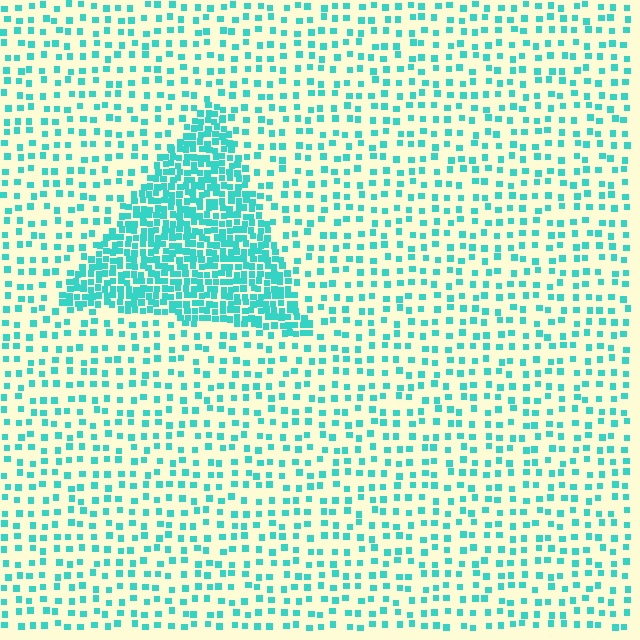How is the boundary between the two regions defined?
The boundary is defined by a change in element density (approximately 3.0x ratio). All elements are the same color, size, and shape.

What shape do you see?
I see a triangle.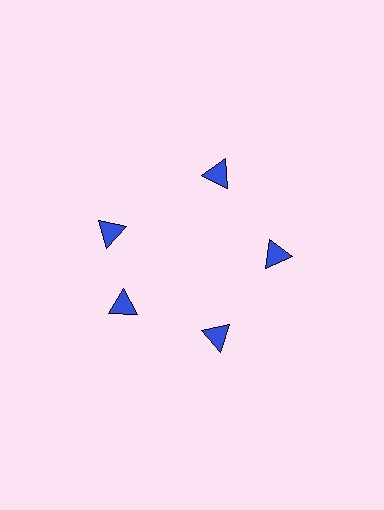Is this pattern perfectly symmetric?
No. The 5 blue triangles are arranged in a ring, but one element near the 10 o'clock position is rotated out of alignment along the ring, breaking the 5-fold rotational symmetry.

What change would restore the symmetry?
The symmetry would be restored by rotating it back into even spacing with its neighbors so that all 5 triangles sit at equal angles and equal distance from the center.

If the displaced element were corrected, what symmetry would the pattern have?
It would have 5-fold rotational symmetry — the pattern would map onto itself every 72 degrees.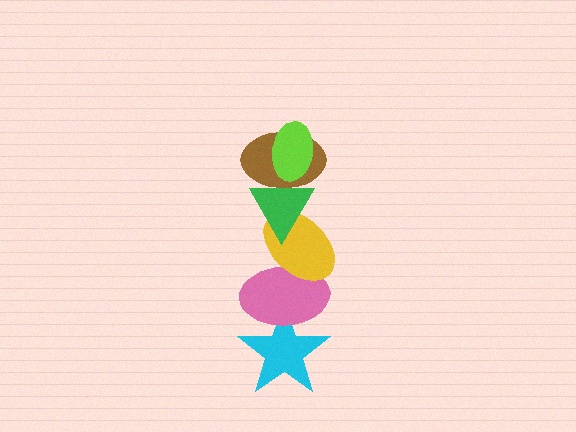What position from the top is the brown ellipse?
The brown ellipse is 2nd from the top.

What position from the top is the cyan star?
The cyan star is 6th from the top.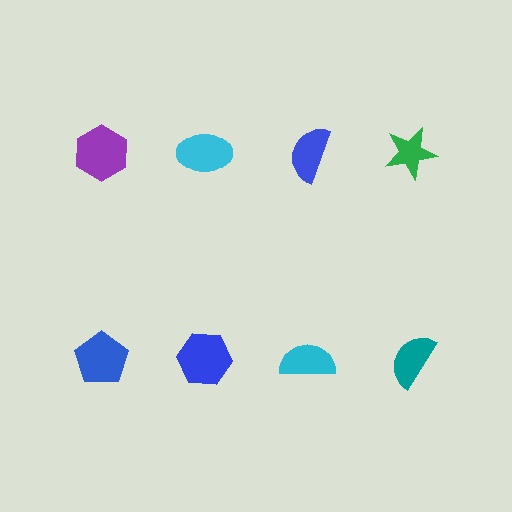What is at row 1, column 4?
A green star.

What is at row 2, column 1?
A blue pentagon.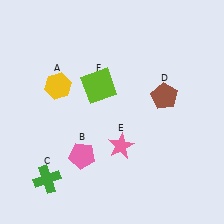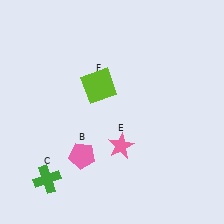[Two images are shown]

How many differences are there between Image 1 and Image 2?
There are 2 differences between the two images.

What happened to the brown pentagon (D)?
The brown pentagon (D) was removed in Image 2. It was in the top-right area of Image 1.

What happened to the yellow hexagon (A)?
The yellow hexagon (A) was removed in Image 2. It was in the top-left area of Image 1.